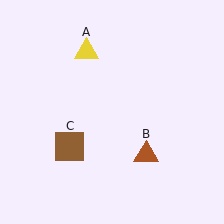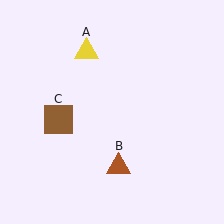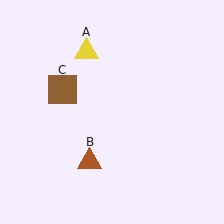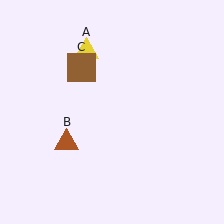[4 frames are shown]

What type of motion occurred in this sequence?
The brown triangle (object B), brown square (object C) rotated clockwise around the center of the scene.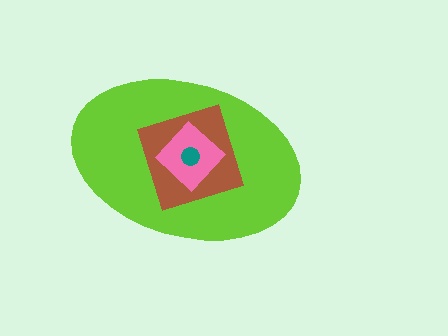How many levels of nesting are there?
4.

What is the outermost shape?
The lime ellipse.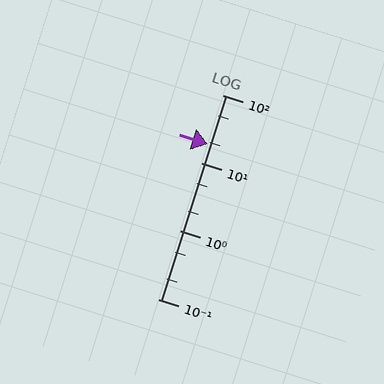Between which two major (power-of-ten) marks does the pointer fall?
The pointer is between 10 and 100.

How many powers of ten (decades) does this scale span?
The scale spans 3 decades, from 0.1 to 100.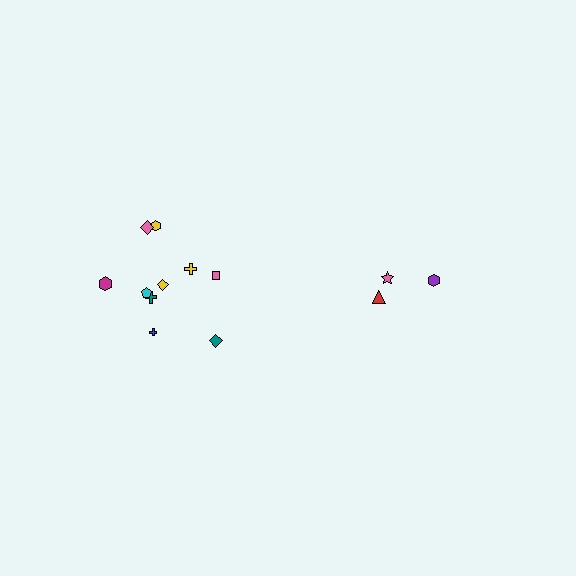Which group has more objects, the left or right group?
The left group.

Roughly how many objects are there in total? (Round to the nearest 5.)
Roughly 15 objects in total.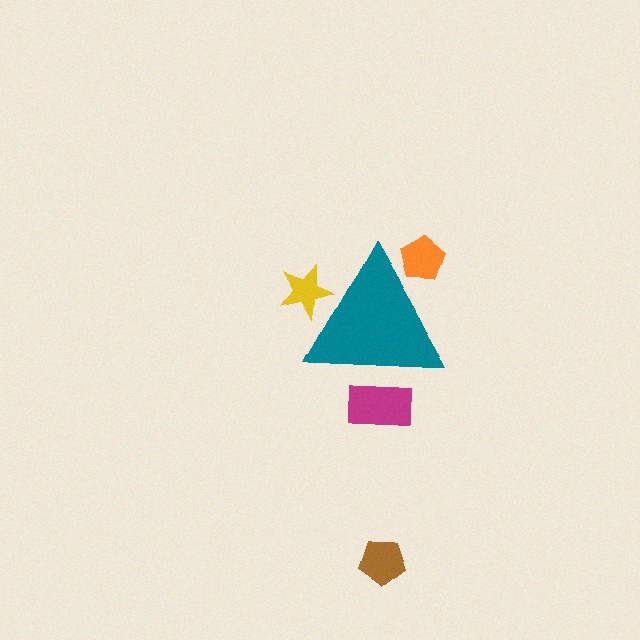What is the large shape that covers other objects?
A teal triangle.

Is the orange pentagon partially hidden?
Yes, the orange pentagon is partially hidden behind the teal triangle.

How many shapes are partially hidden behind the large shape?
3 shapes are partially hidden.